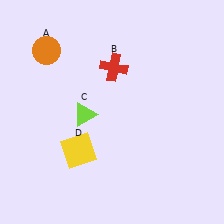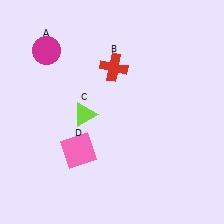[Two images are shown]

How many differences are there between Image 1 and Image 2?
There are 2 differences between the two images.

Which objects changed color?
A changed from orange to magenta. D changed from yellow to pink.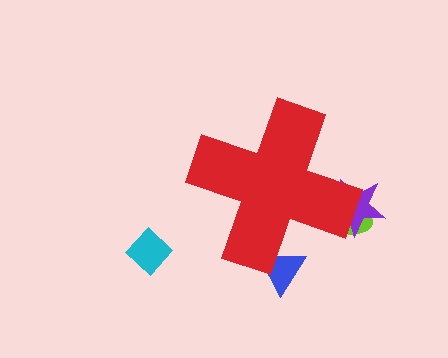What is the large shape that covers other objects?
A red cross.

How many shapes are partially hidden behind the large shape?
3 shapes are partially hidden.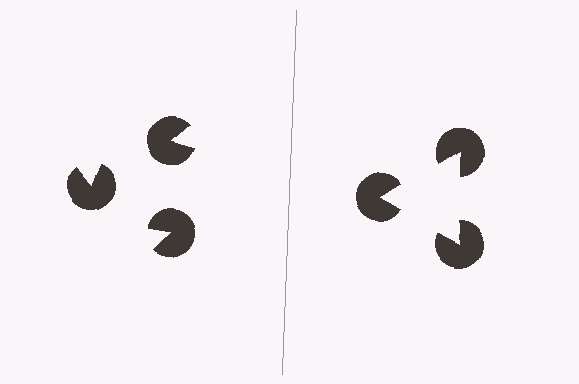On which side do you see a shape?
An illusory triangle appears on the right side. On the left side the wedge cuts are rotated, so no coherent shape forms.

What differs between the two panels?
The pac-man discs are positioned identically on both sides; only the wedge orientations differ. On the right they align to a triangle; on the left they are misaligned.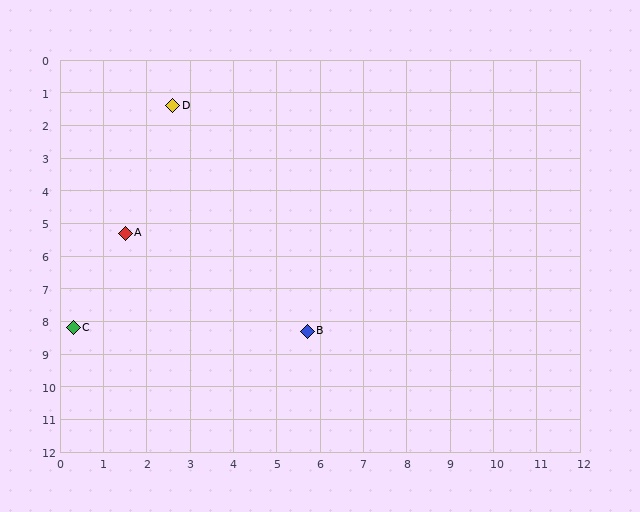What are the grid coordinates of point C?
Point C is at approximately (0.3, 8.2).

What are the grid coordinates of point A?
Point A is at approximately (1.5, 5.3).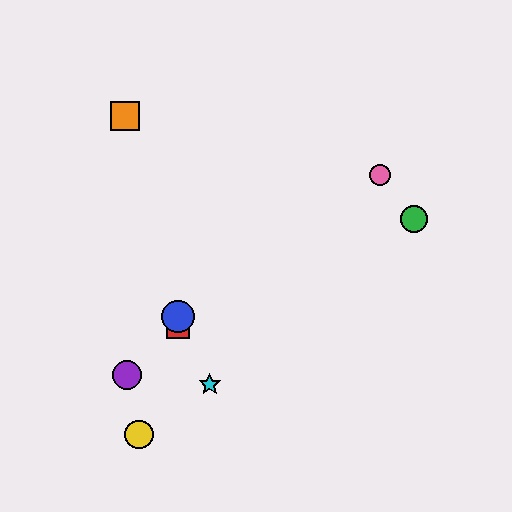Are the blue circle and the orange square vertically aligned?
No, the blue circle is at x≈178 and the orange square is at x≈125.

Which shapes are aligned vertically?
The red square, the blue circle are aligned vertically.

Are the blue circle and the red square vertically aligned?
Yes, both are at x≈178.